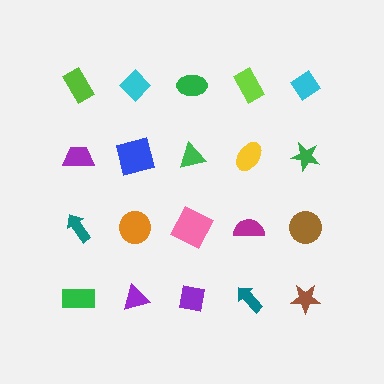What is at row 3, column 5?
A brown circle.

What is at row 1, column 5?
A cyan diamond.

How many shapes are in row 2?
5 shapes.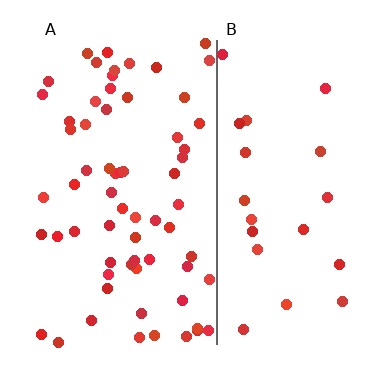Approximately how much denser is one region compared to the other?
Approximately 2.8× — region A over region B.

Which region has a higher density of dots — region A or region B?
A (the left).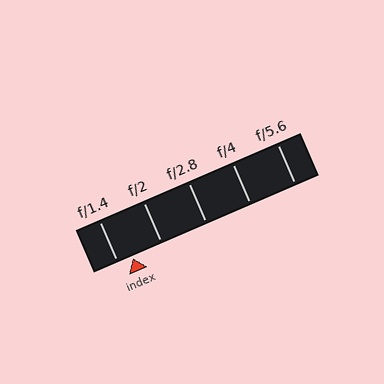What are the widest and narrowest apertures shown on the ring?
The widest aperture shown is f/1.4 and the narrowest is f/5.6.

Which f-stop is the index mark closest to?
The index mark is closest to f/1.4.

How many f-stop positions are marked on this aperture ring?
There are 5 f-stop positions marked.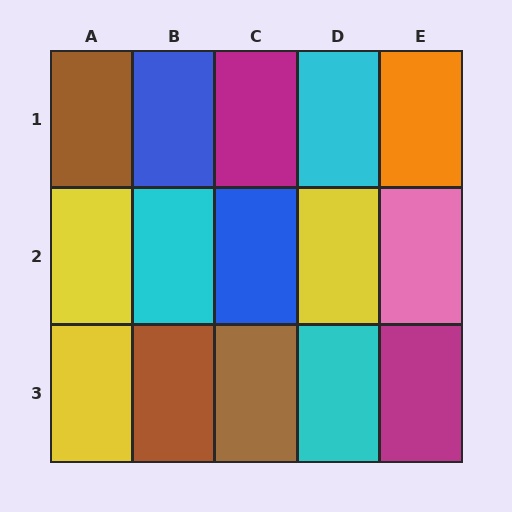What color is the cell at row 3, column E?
Magenta.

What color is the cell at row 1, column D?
Cyan.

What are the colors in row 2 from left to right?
Yellow, cyan, blue, yellow, pink.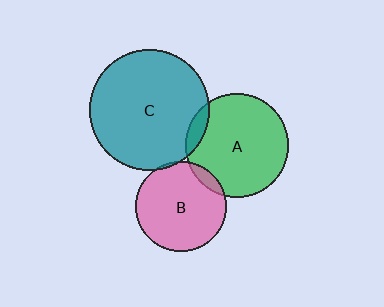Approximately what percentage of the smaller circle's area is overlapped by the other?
Approximately 10%.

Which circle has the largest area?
Circle C (teal).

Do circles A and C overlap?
Yes.